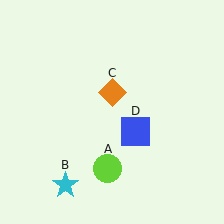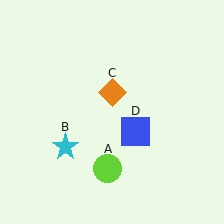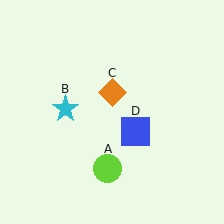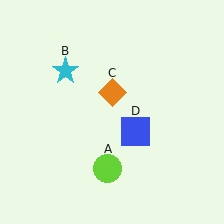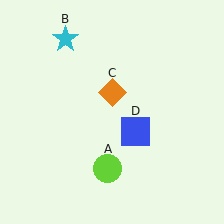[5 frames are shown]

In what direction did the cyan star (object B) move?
The cyan star (object B) moved up.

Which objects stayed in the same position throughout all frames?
Lime circle (object A) and orange diamond (object C) and blue square (object D) remained stationary.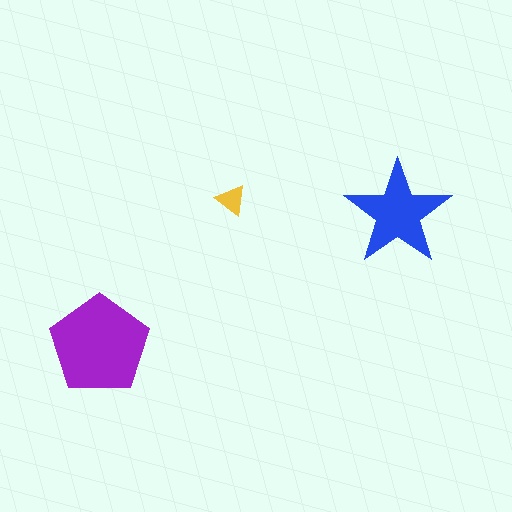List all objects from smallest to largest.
The yellow triangle, the blue star, the purple pentagon.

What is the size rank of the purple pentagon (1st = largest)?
1st.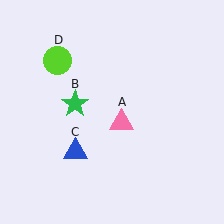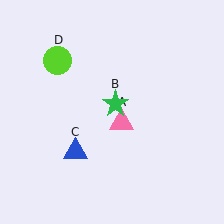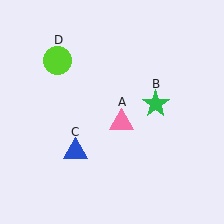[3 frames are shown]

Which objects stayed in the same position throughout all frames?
Pink triangle (object A) and blue triangle (object C) and lime circle (object D) remained stationary.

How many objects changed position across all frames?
1 object changed position: green star (object B).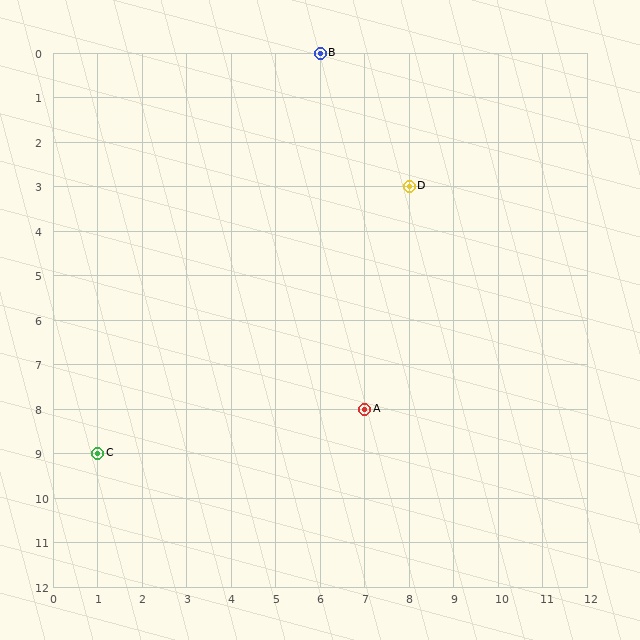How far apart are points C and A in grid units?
Points C and A are 6 columns and 1 row apart (about 6.1 grid units diagonally).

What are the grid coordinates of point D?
Point D is at grid coordinates (8, 3).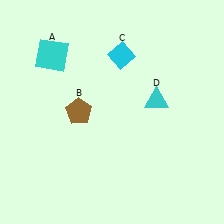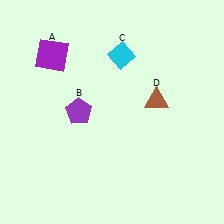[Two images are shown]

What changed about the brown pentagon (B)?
In Image 1, B is brown. In Image 2, it changed to purple.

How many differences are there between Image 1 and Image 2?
There are 3 differences between the two images.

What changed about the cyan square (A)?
In Image 1, A is cyan. In Image 2, it changed to purple.